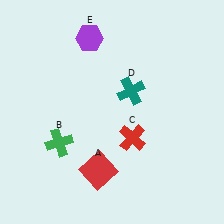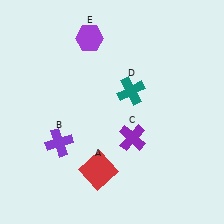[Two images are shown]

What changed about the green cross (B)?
In Image 1, B is green. In Image 2, it changed to purple.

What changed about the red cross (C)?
In Image 1, C is red. In Image 2, it changed to purple.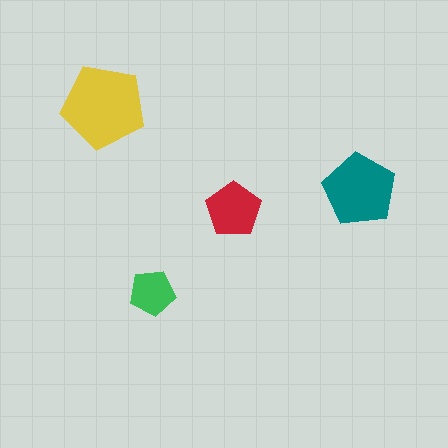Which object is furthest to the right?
The teal pentagon is rightmost.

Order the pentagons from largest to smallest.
the yellow one, the teal one, the red one, the green one.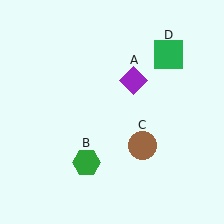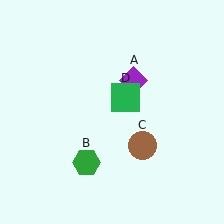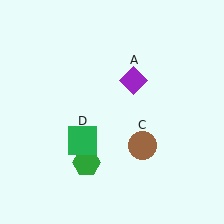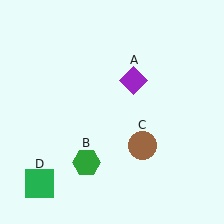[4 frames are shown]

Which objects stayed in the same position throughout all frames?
Purple diamond (object A) and green hexagon (object B) and brown circle (object C) remained stationary.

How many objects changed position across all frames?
1 object changed position: green square (object D).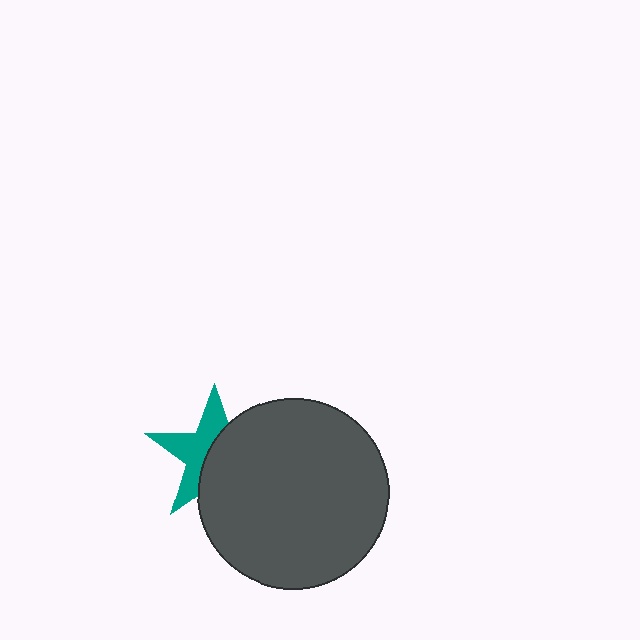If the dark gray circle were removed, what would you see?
You would see the complete teal star.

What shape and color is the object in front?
The object in front is a dark gray circle.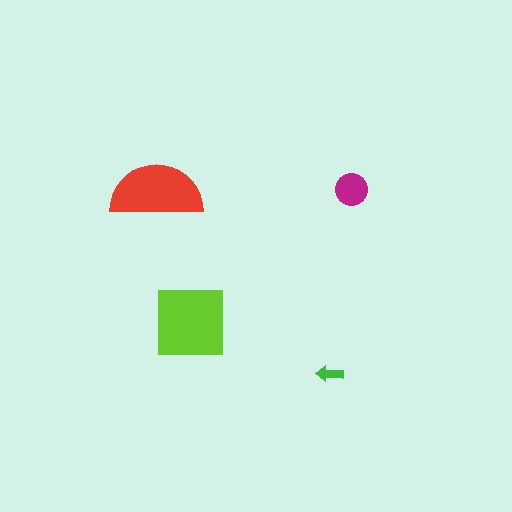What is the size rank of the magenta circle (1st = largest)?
3rd.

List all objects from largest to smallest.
The lime square, the red semicircle, the magenta circle, the green arrow.